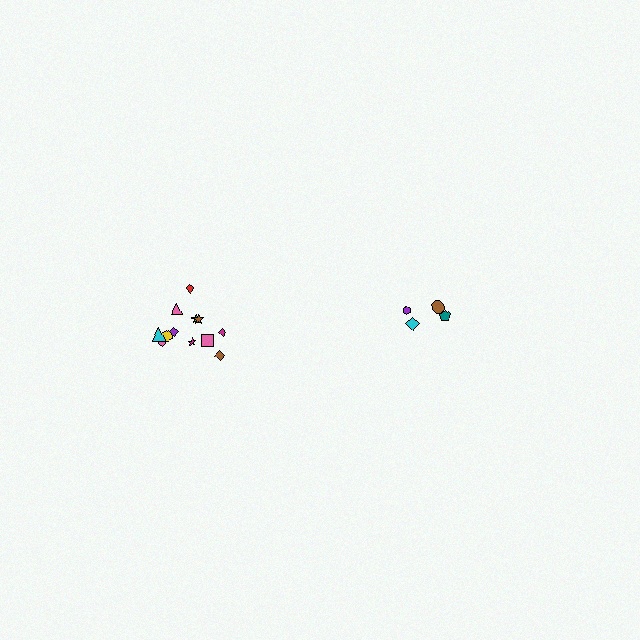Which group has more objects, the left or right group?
The left group.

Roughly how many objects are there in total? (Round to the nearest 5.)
Roughly 15 objects in total.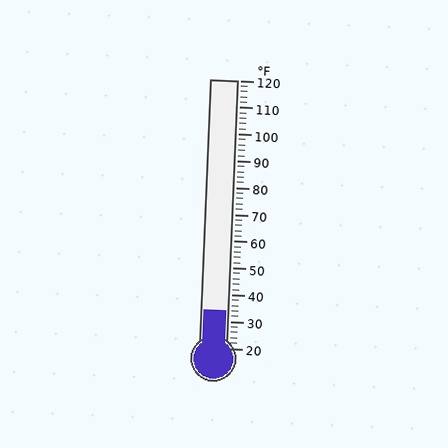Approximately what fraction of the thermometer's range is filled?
The thermometer is filled to approximately 15% of its range.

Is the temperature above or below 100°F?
The temperature is below 100°F.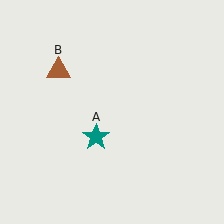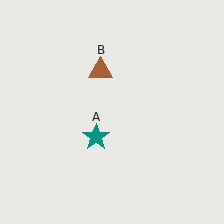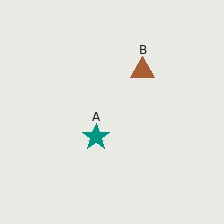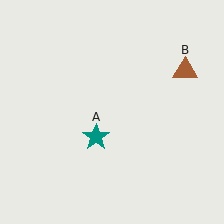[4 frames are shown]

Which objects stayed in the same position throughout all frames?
Teal star (object A) remained stationary.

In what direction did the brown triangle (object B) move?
The brown triangle (object B) moved right.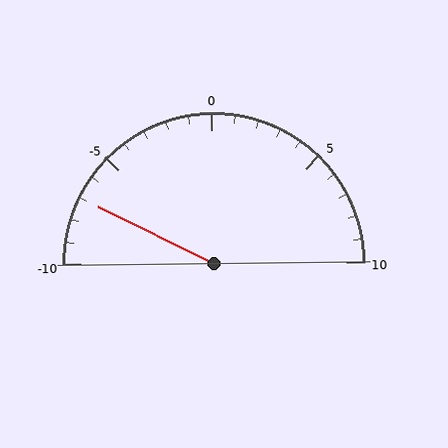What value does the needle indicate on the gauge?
The needle indicates approximately -7.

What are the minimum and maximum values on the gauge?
The gauge ranges from -10 to 10.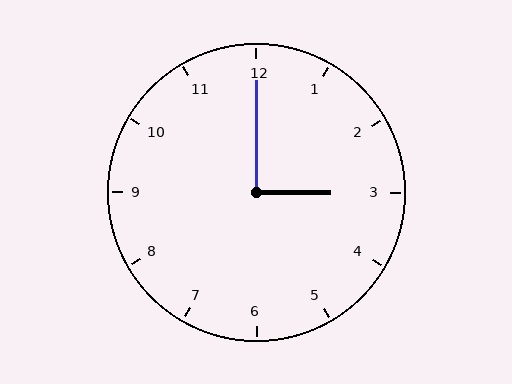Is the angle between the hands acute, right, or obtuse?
It is right.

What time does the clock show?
3:00.